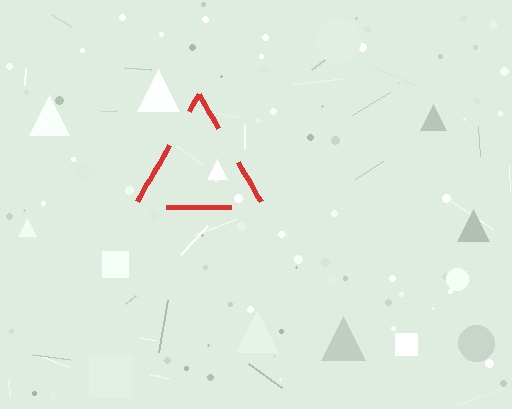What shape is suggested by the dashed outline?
The dashed outline suggests a triangle.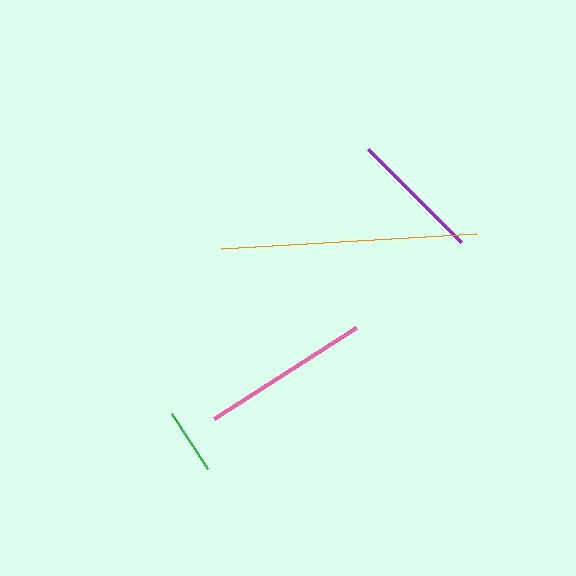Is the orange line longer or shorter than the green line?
The orange line is longer than the green line.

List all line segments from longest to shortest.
From longest to shortest: orange, pink, purple, green.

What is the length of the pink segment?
The pink segment is approximately 169 pixels long.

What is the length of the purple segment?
The purple segment is approximately 132 pixels long.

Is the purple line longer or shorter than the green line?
The purple line is longer than the green line.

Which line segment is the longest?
The orange line is the longest at approximately 255 pixels.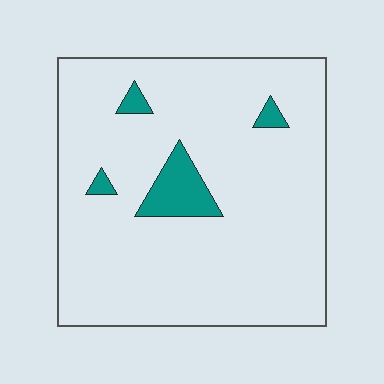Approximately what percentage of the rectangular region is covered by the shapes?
Approximately 5%.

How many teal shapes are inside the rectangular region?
4.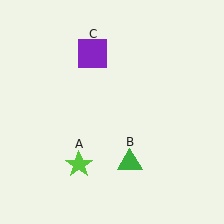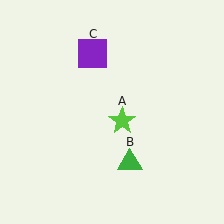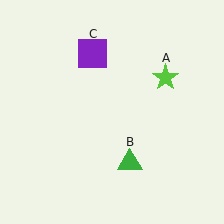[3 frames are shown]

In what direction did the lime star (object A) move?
The lime star (object A) moved up and to the right.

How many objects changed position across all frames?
1 object changed position: lime star (object A).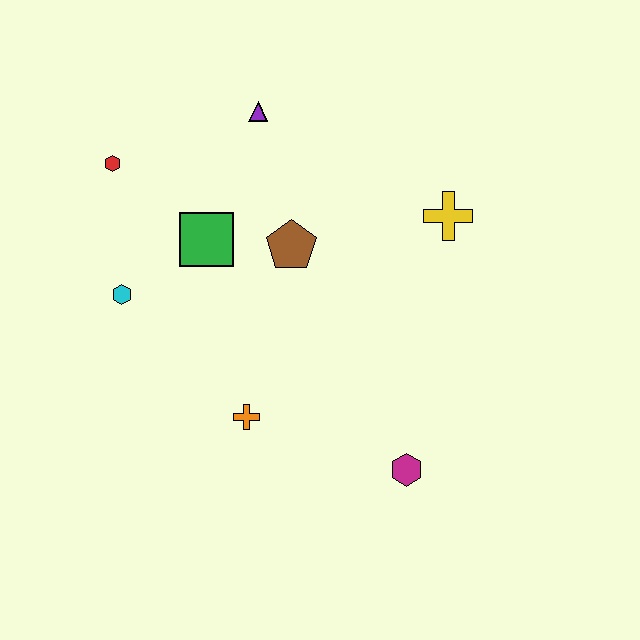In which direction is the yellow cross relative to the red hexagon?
The yellow cross is to the right of the red hexagon.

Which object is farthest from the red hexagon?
The magenta hexagon is farthest from the red hexagon.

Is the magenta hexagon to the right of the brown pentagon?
Yes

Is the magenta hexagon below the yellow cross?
Yes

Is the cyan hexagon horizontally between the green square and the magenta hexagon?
No